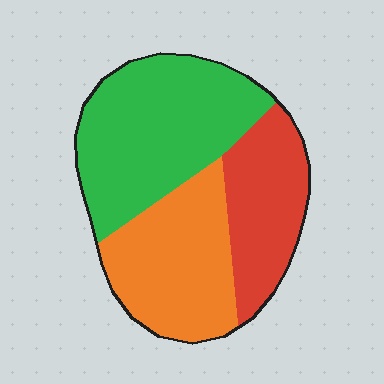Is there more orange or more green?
Green.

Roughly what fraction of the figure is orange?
Orange covers roughly 30% of the figure.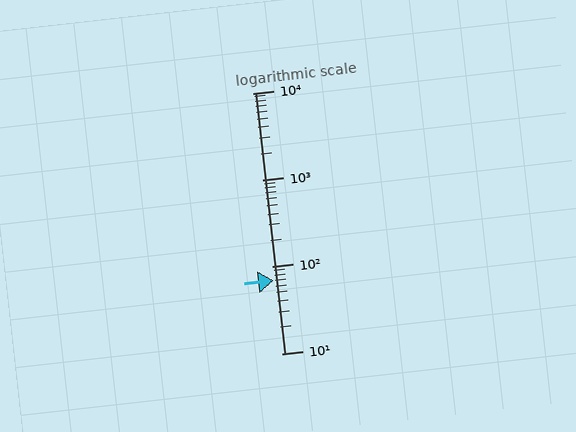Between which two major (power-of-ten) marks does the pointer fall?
The pointer is between 10 and 100.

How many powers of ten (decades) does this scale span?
The scale spans 3 decades, from 10 to 10000.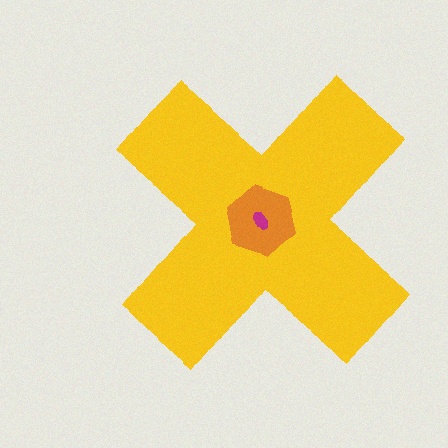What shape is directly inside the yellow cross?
The orange hexagon.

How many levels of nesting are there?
3.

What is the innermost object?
The magenta ellipse.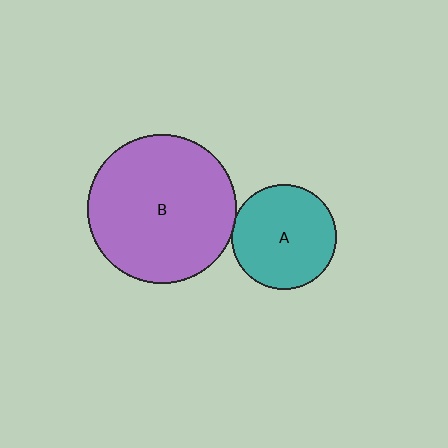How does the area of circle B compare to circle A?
Approximately 2.0 times.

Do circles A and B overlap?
Yes.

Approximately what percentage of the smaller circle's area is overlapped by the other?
Approximately 5%.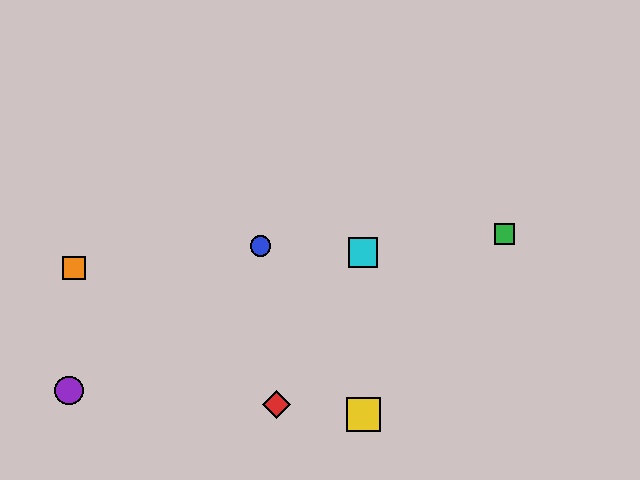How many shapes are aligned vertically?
2 shapes (the yellow square, the cyan square) are aligned vertically.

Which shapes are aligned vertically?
The yellow square, the cyan square are aligned vertically.